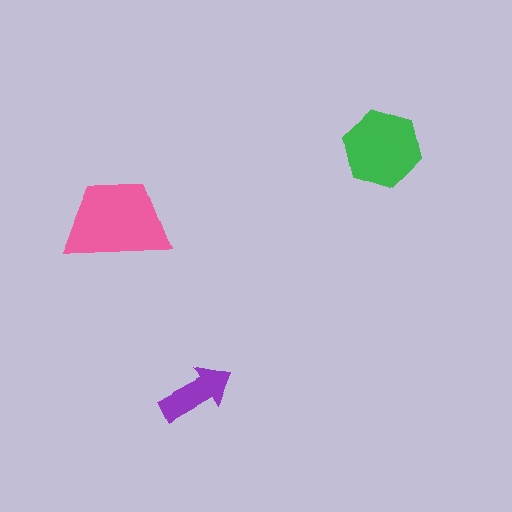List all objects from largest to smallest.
The pink trapezoid, the green hexagon, the purple arrow.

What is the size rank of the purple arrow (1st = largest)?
3rd.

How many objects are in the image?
There are 3 objects in the image.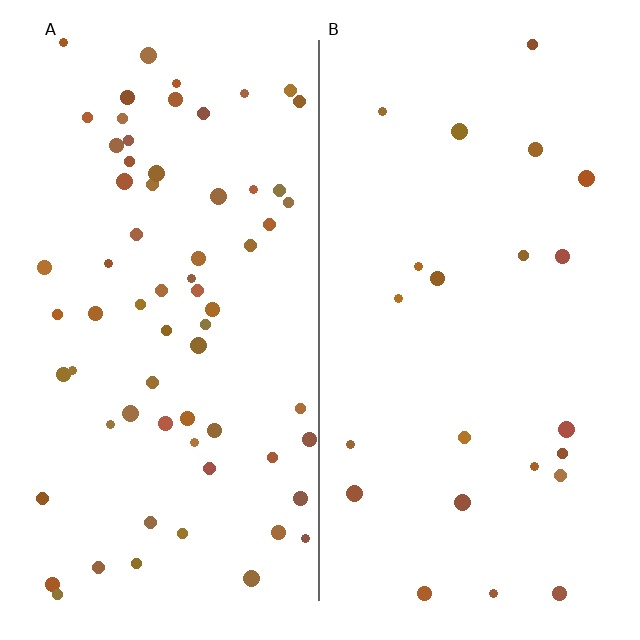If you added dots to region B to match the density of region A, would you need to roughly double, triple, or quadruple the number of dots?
Approximately triple.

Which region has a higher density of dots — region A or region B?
A (the left).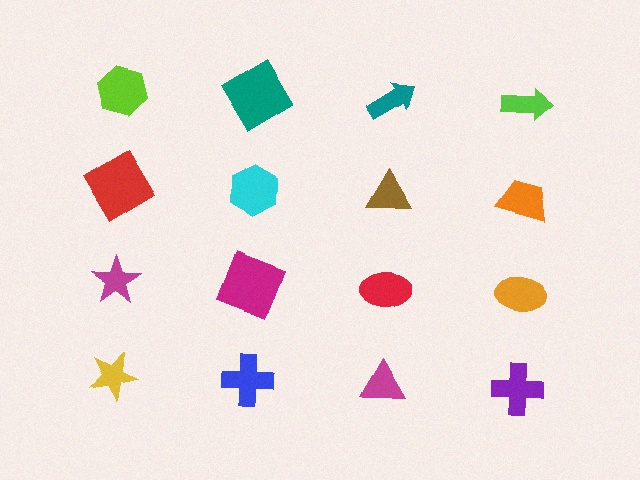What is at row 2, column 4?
An orange trapezoid.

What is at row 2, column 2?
A cyan hexagon.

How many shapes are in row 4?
4 shapes.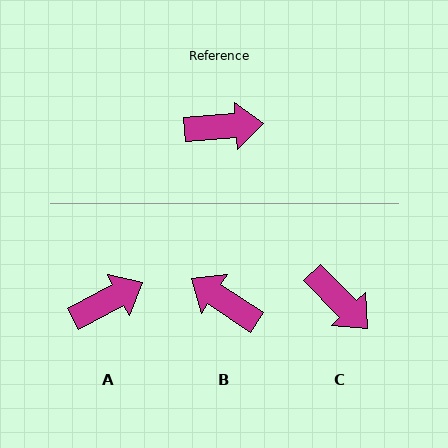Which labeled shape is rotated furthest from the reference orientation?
B, about 142 degrees away.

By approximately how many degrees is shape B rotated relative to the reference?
Approximately 142 degrees counter-clockwise.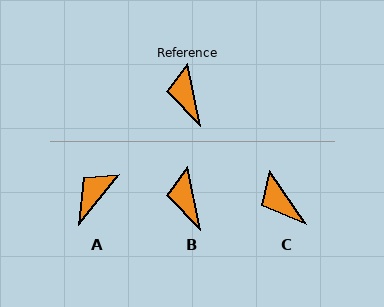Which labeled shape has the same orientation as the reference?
B.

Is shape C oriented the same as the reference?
No, it is off by about 23 degrees.